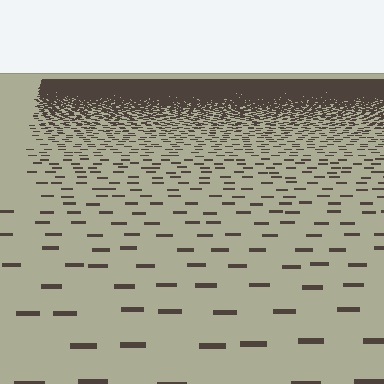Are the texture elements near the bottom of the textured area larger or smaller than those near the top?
Larger. Near the bottom, elements are closer to the viewer and appear at a bigger on-screen size.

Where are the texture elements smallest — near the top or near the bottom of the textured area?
Near the top.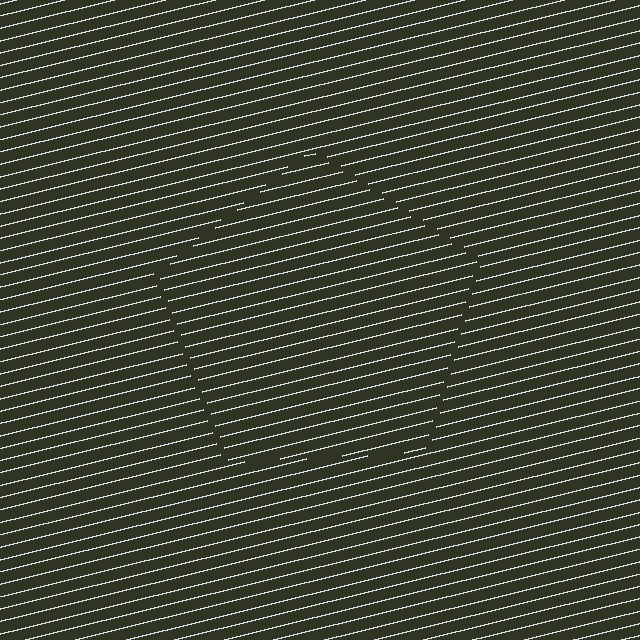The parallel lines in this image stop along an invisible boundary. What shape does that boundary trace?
An illusory pentagon. The interior of the shape contains the same grating, shifted by half a period — the contour is defined by the phase discontinuity where line-ends from the inner and outer gratings abut.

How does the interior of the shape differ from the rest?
The interior of the shape contains the same grating, shifted by half a period — the contour is defined by the phase discontinuity where line-ends from the inner and outer gratings abut.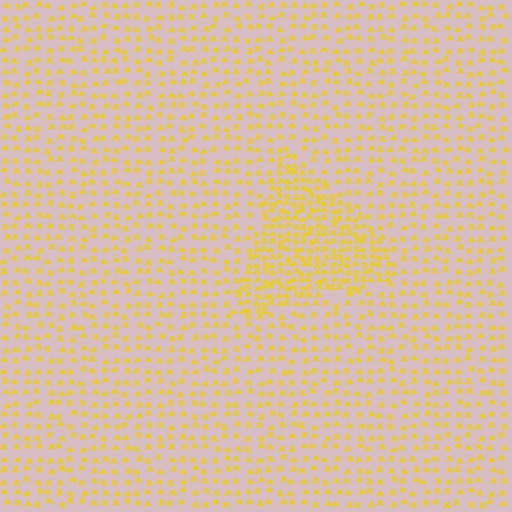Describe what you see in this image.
The image contains small yellow elements arranged at two different densities. A triangle-shaped region is visible where the elements are more densely packed than the surrounding area.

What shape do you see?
I see a triangle.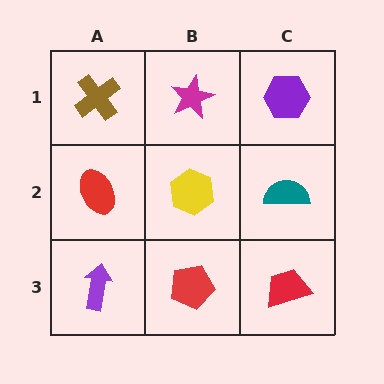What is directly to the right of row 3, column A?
A red pentagon.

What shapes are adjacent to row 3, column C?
A teal semicircle (row 2, column C), a red pentagon (row 3, column B).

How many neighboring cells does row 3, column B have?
3.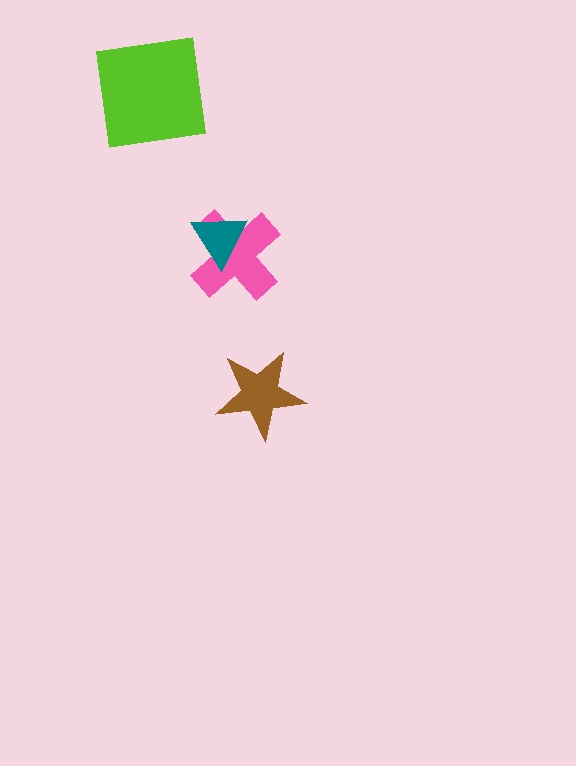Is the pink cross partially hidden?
Yes, it is partially covered by another shape.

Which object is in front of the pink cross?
The teal triangle is in front of the pink cross.